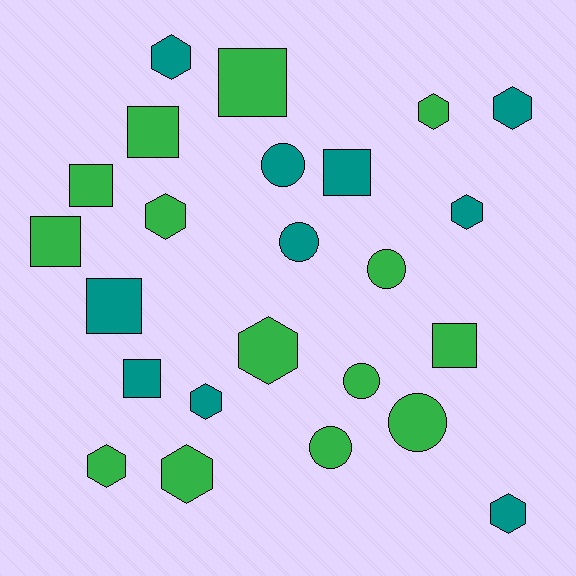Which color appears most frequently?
Green, with 14 objects.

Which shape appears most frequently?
Hexagon, with 10 objects.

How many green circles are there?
There are 4 green circles.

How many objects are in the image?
There are 24 objects.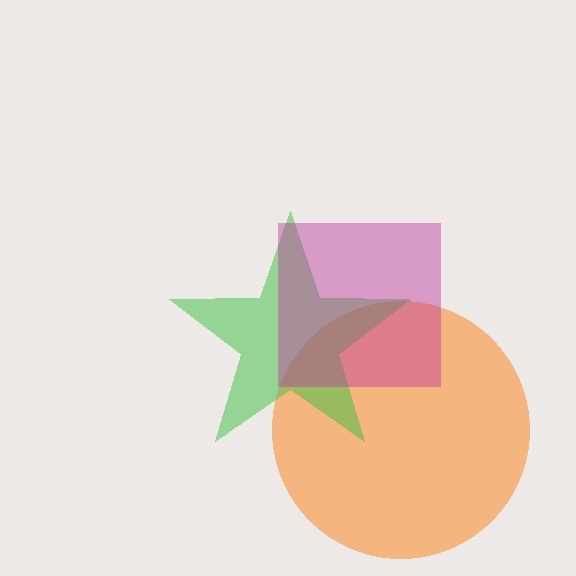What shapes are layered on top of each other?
The layered shapes are: an orange circle, a green star, a magenta square.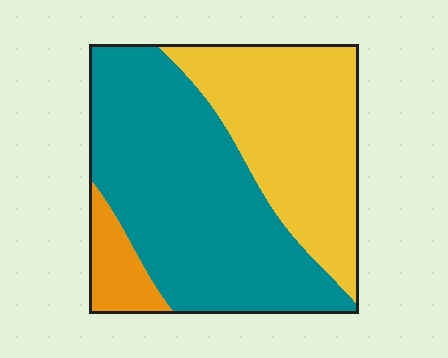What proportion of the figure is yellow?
Yellow covers around 35% of the figure.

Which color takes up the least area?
Orange, at roughly 10%.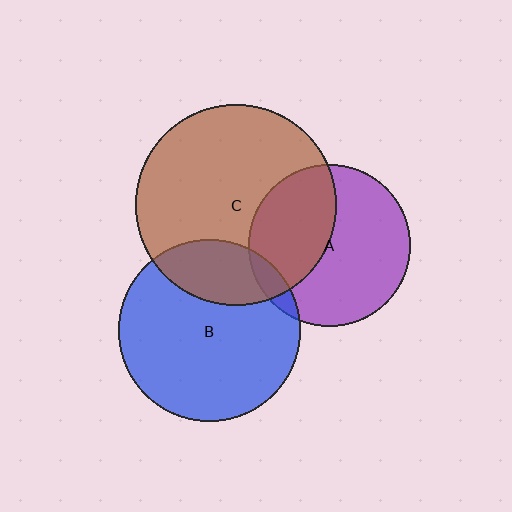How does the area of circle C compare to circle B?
Approximately 1.2 times.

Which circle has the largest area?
Circle C (brown).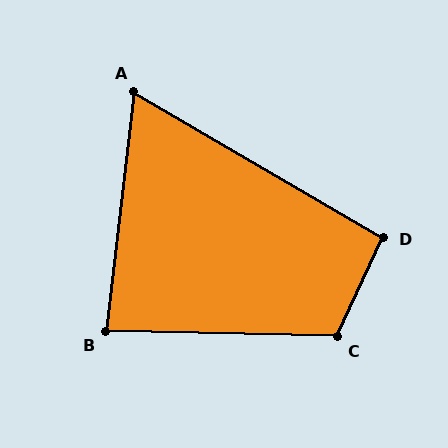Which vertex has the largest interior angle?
C, at approximately 114 degrees.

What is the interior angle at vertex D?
Approximately 96 degrees (obtuse).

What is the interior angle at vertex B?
Approximately 84 degrees (acute).